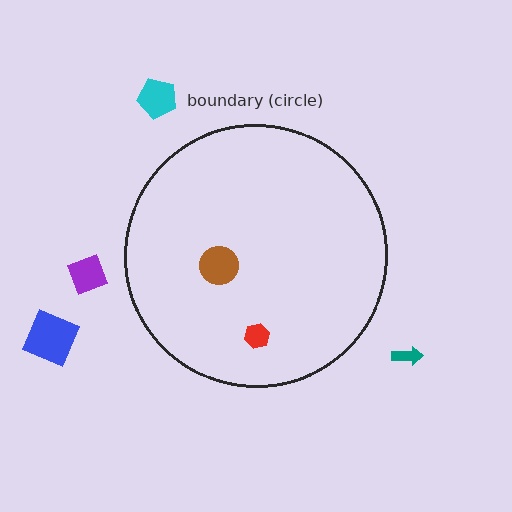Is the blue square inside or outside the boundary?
Outside.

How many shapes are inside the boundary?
2 inside, 4 outside.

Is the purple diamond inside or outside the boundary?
Outside.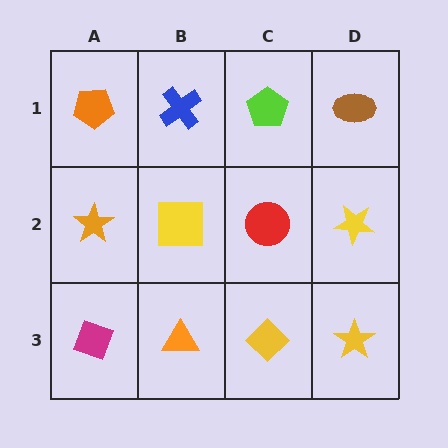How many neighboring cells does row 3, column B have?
3.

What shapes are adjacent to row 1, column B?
A yellow square (row 2, column B), an orange pentagon (row 1, column A), a lime pentagon (row 1, column C).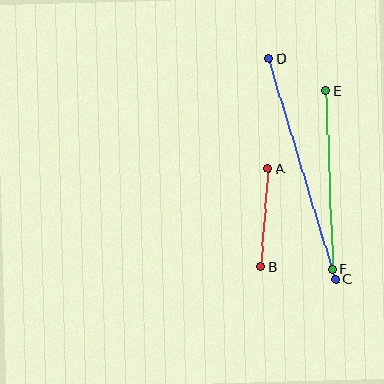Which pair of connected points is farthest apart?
Points C and D are farthest apart.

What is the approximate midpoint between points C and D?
The midpoint is at approximately (303, 169) pixels.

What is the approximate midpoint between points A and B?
The midpoint is at approximately (264, 218) pixels.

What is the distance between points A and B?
The distance is approximately 99 pixels.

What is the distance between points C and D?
The distance is approximately 230 pixels.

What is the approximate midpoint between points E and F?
The midpoint is at approximately (329, 180) pixels.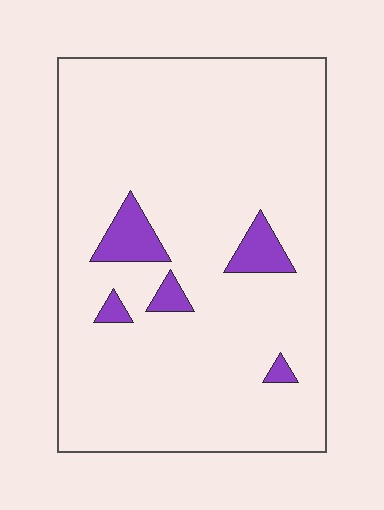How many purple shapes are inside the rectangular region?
5.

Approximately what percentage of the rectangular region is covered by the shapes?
Approximately 5%.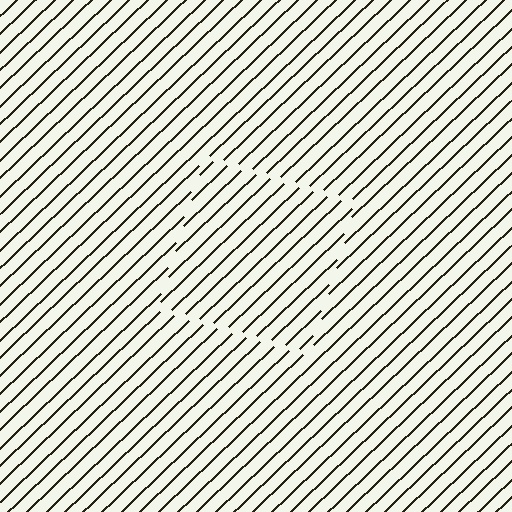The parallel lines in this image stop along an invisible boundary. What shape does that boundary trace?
An illusory square. The interior of the shape contains the same grating, shifted by half a period — the contour is defined by the phase discontinuity where line-ends from the inner and outer gratings abut.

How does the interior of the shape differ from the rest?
The interior of the shape contains the same grating, shifted by half a period — the contour is defined by the phase discontinuity where line-ends from the inner and outer gratings abut.